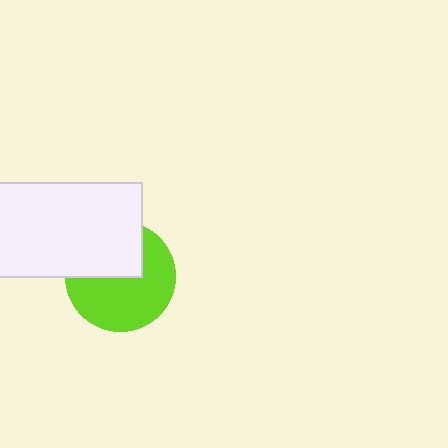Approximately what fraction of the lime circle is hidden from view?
Roughly 39% of the lime circle is hidden behind the white rectangle.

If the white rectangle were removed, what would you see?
You would see the complete lime circle.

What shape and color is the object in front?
The object in front is a white rectangle.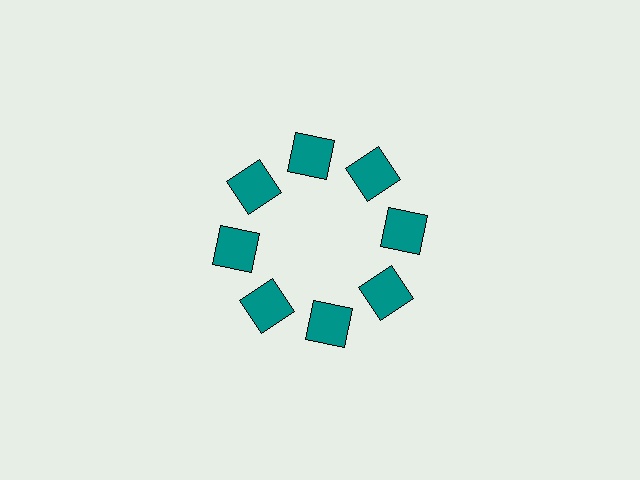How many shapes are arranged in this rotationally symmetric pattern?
There are 8 shapes, arranged in 8 groups of 1.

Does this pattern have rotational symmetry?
Yes, this pattern has 8-fold rotational symmetry. It looks the same after rotating 45 degrees around the center.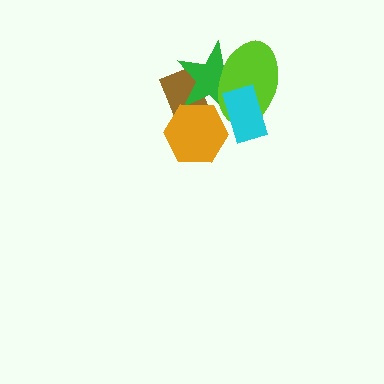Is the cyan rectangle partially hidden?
Yes, it is partially covered by another shape.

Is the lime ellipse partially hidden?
Yes, it is partially covered by another shape.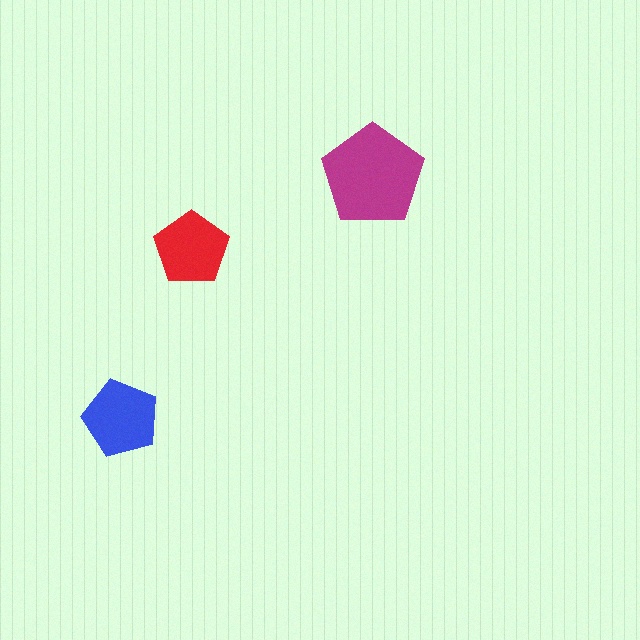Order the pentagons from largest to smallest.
the magenta one, the blue one, the red one.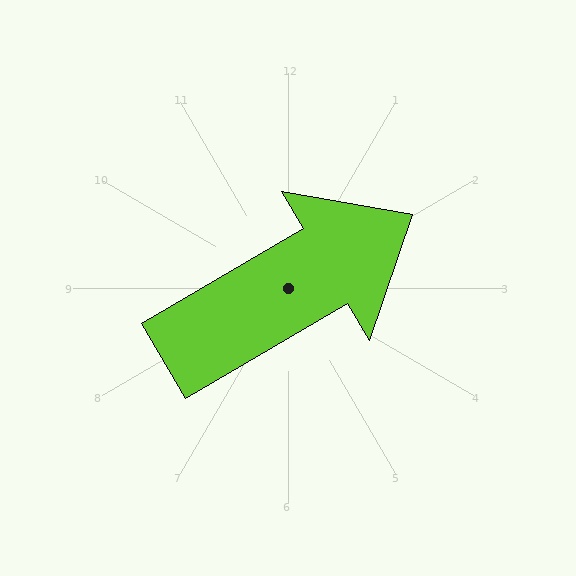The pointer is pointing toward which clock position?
Roughly 2 o'clock.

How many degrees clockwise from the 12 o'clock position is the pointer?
Approximately 60 degrees.